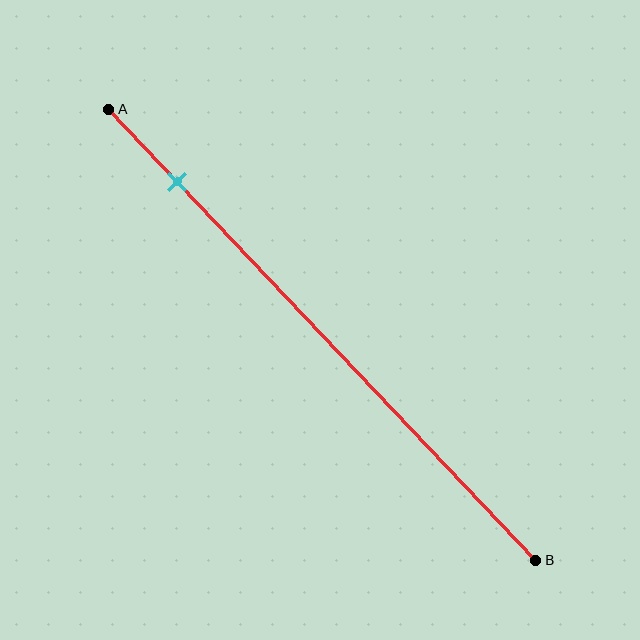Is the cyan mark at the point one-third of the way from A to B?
No, the mark is at about 15% from A, not at the 33% one-third point.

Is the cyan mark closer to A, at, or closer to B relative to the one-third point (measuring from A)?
The cyan mark is closer to point A than the one-third point of segment AB.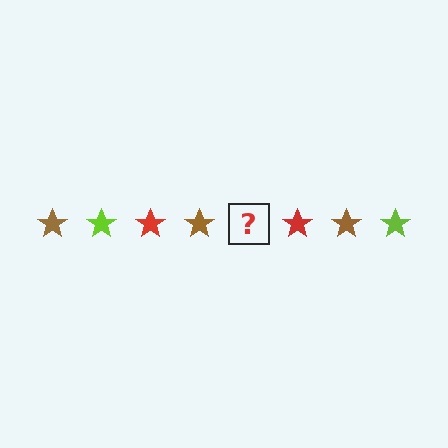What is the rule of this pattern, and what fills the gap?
The rule is that the pattern cycles through brown, lime, red stars. The gap should be filled with a lime star.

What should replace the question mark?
The question mark should be replaced with a lime star.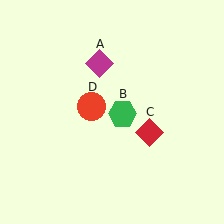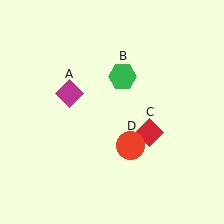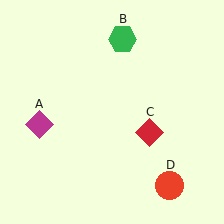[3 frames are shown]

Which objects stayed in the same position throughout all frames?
Red diamond (object C) remained stationary.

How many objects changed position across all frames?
3 objects changed position: magenta diamond (object A), green hexagon (object B), red circle (object D).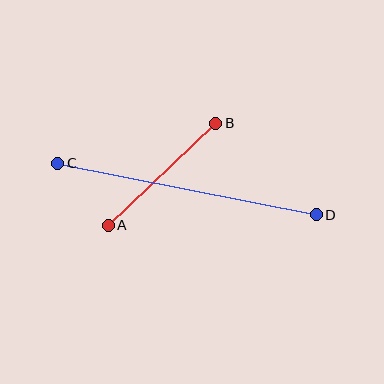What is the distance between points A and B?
The distance is approximately 148 pixels.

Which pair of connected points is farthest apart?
Points C and D are farthest apart.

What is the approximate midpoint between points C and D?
The midpoint is at approximately (187, 189) pixels.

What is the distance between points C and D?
The distance is approximately 264 pixels.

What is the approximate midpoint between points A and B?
The midpoint is at approximately (162, 174) pixels.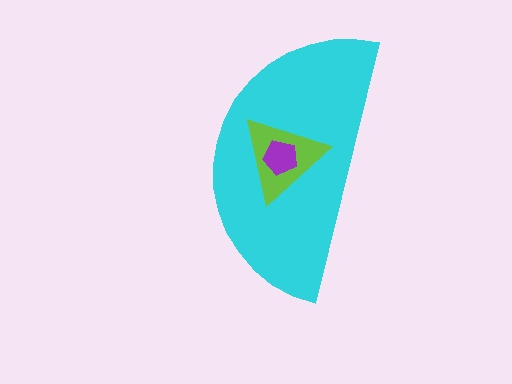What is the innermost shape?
The purple pentagon.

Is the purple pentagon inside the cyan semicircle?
Yes.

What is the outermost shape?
The cyan semicircle.